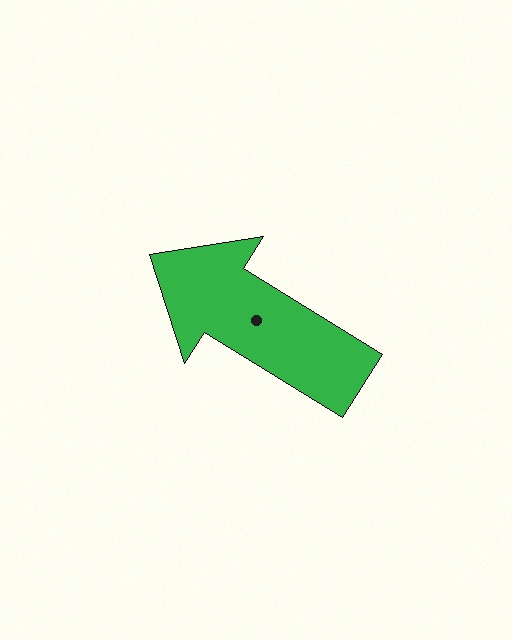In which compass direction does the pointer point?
Northwest.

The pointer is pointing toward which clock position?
Roughly 10 o'clock.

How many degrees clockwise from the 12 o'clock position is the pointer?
Approximately 302 degrees.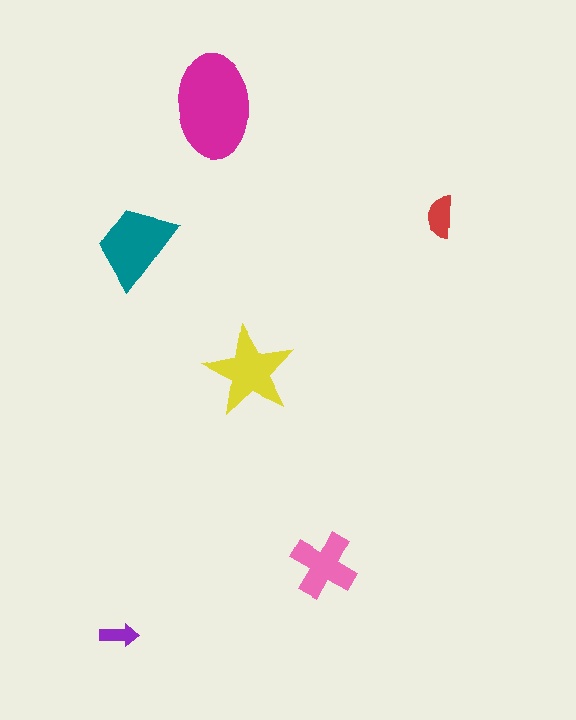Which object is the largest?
The magenta ellipse.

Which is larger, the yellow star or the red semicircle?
The yellow star.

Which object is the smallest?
The purple arrow.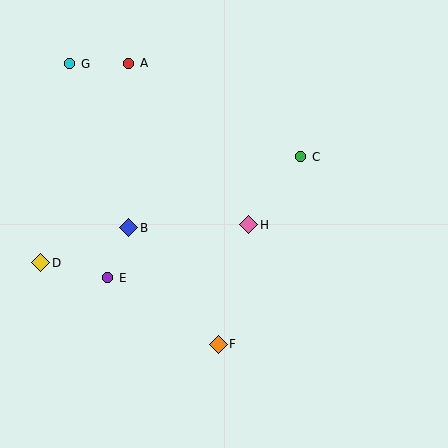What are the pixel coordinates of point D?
Point D is at (41, 263).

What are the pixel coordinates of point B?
Point B is at (129, 228).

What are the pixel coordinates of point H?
Point H is at (249, 225).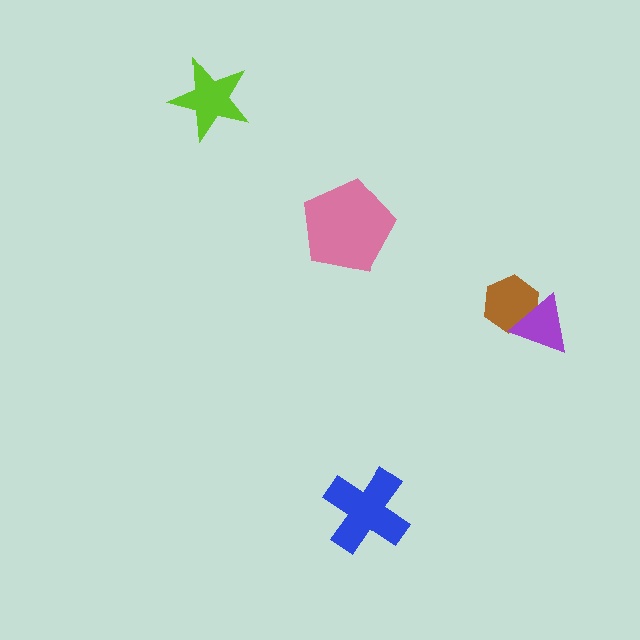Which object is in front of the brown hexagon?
The purple triangle is in front of the brown hexagon.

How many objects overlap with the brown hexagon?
1 object overlaps with the brown hexagon.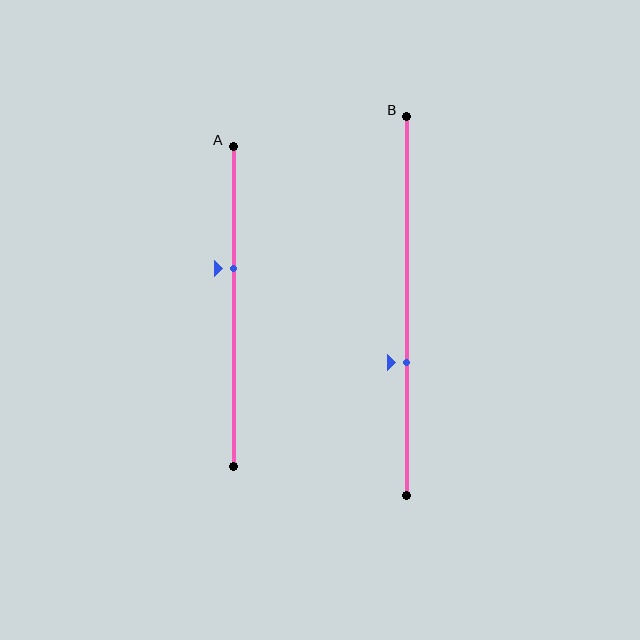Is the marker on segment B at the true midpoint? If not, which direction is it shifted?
No, the marker on segment B is shifted downward by about 15% of the segment length.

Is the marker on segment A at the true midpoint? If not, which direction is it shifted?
No, the marker on segment A is shifted upward by about 12% of the segment length.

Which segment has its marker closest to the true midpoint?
Segment A has its marker closest to the true midpoint.